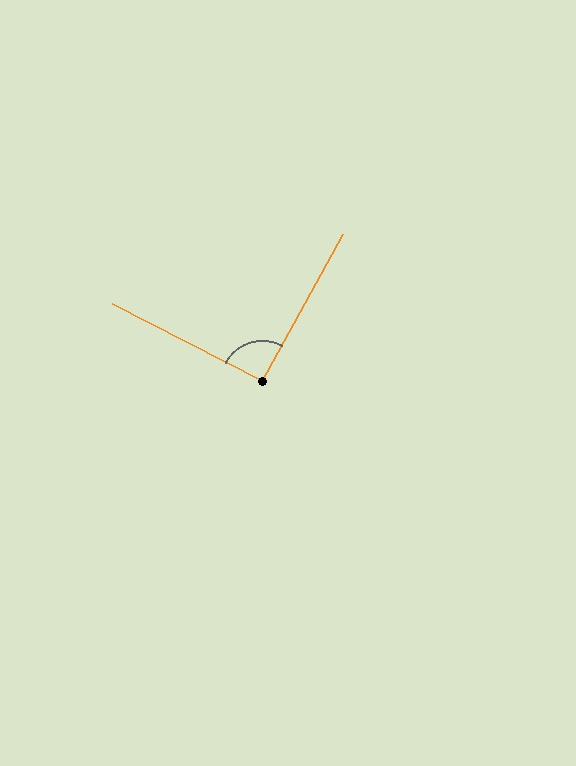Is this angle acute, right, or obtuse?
It is approximately a right angle.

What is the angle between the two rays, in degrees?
Approximately 92 degrees.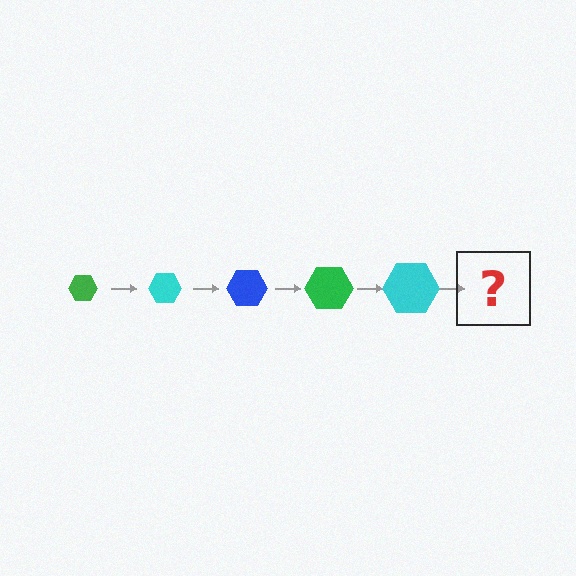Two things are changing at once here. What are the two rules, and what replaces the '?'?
The two rules are that the hexagon grows larger each step and the color cycles through green, cyan, and blue. The '?' should be a blue hexagon, larger than the previous one.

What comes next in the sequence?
The next element should be a blue hexagon, larger than the previous one.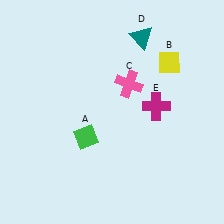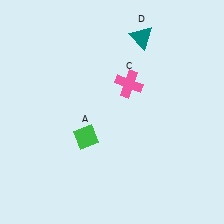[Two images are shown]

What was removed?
The magenta cross (E), the yellow diamond (B) were removed in Image 2.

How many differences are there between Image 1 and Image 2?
There are 2 differences between the two images.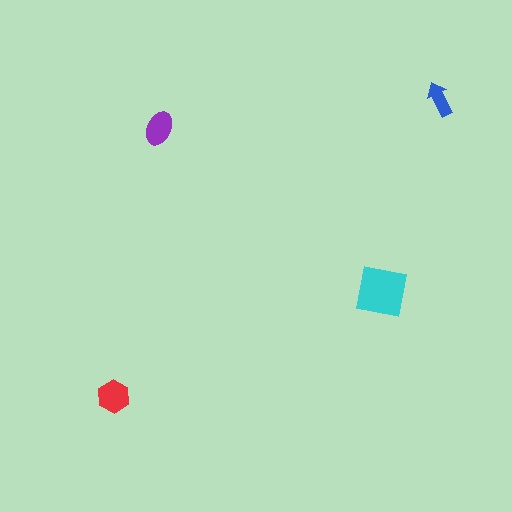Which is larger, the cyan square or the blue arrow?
The cyan square.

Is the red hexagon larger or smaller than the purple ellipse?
Larger.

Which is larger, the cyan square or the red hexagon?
The cyan square.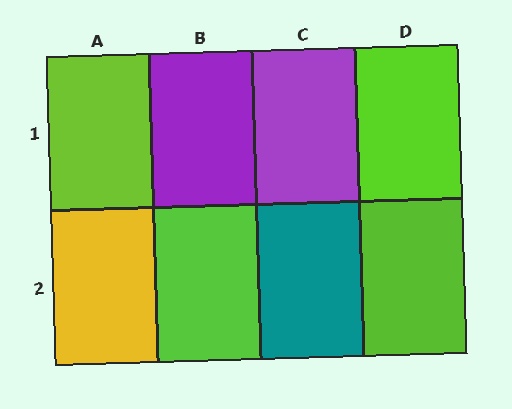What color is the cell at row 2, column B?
Lime.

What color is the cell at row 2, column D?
Lime.